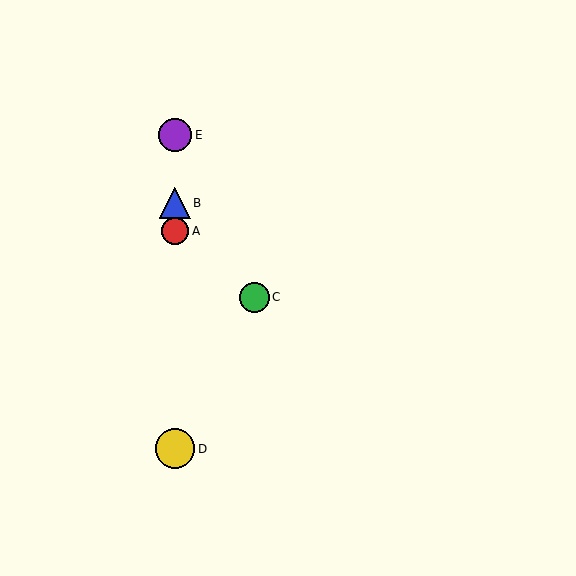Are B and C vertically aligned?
No, B is at x≈175 and C is at x≈254.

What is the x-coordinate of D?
Object D is at x≈175.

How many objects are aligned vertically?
4 objects (A, B, D, E) are aligned vertically.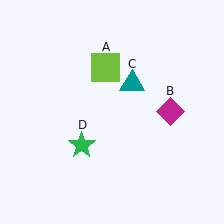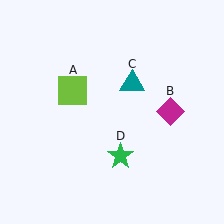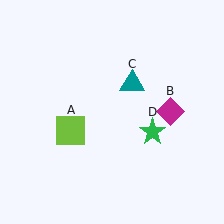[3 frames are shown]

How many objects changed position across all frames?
2 objects changed position: lime square (object A), green star (object D).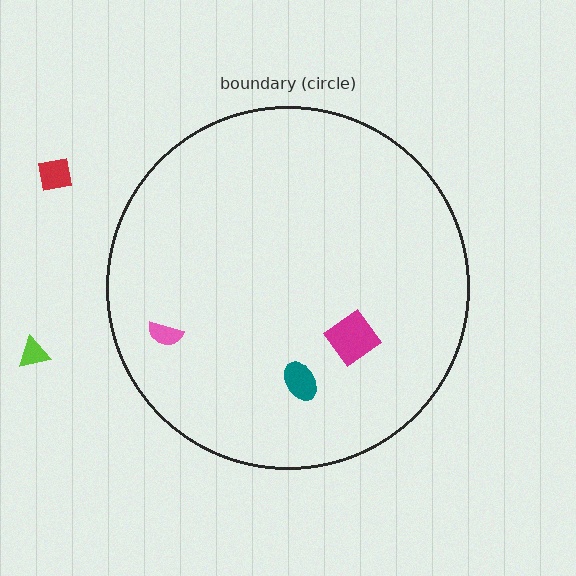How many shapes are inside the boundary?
3 inside, 2 outside.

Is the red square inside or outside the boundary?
Outside.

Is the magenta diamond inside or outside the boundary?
Inside.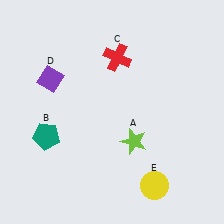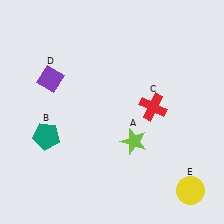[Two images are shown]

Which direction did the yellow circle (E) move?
The yellow circle (E) moved right.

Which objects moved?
The objects that moved are: the red cross (C), the yellow circle (E).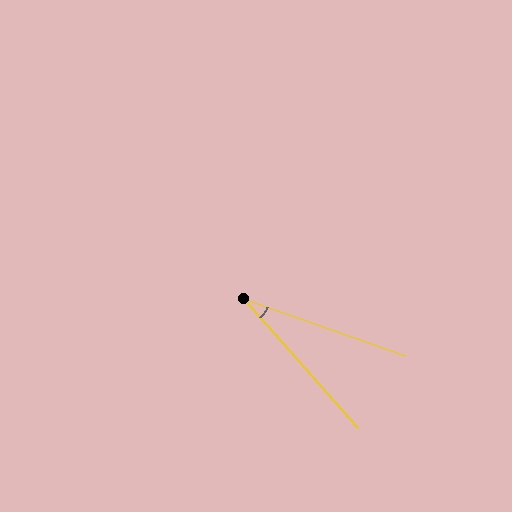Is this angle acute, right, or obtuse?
It is acute.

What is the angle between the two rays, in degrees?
Approximately 29 degrees.